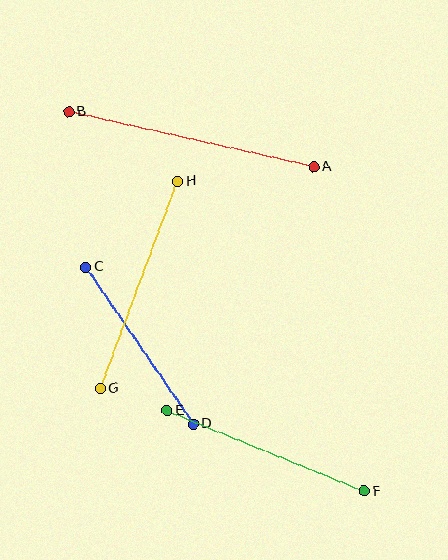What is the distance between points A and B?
The distance is approximately 251 pixels.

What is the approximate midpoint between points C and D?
The midpoint is at approximately (140, 345) pixels.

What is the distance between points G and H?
The distance is approximately 221 pixels.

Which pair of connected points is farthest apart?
Points A and B are farthest apart.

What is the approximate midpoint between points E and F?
The midpoint is at approximately (266, 451) pixels.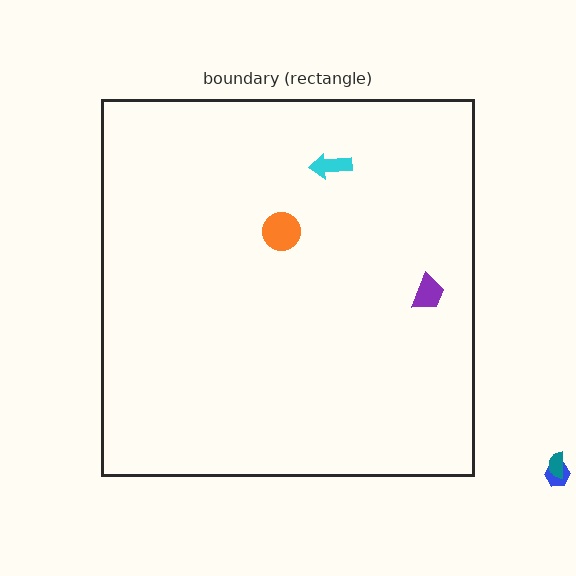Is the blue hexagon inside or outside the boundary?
Outside.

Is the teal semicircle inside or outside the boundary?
Outside.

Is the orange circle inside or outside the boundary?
Inside.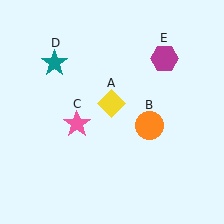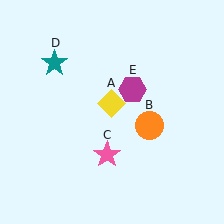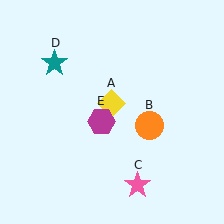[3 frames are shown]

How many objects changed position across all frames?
2 objects changed position: pink star (object C), magenta hexagon (object E).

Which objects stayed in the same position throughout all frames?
Yellow diamond (object A) and orange circle (object B) and teal star (object D) remained stationary.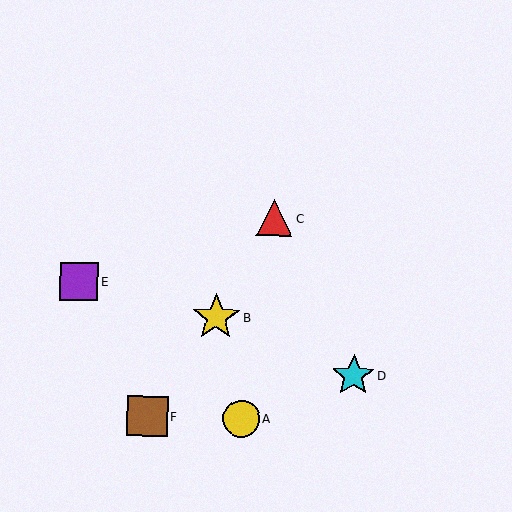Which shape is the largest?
The yellow star (labeled B) is the largest.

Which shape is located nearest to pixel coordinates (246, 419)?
The yellow circle (labeled A) at (241, 419) is nearest to that location.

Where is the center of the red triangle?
The center of the red triangle is at (275, 218).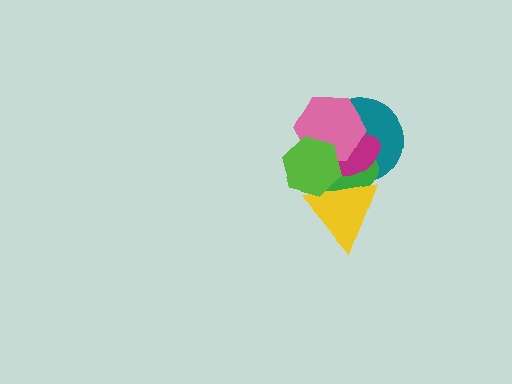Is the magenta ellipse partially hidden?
Yes, it is partially covered by another shape.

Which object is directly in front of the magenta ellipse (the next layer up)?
The yellow triangle is directly in front of the magenta ellipse.